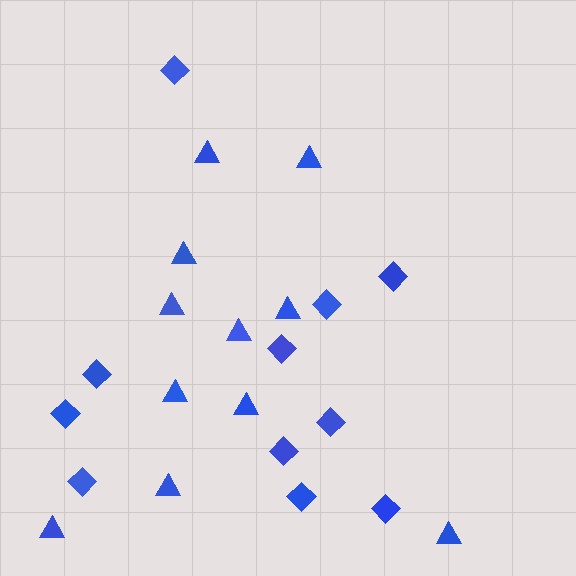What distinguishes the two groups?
There are 2 groups: one group of diamonds (11) and one group of triangles (11).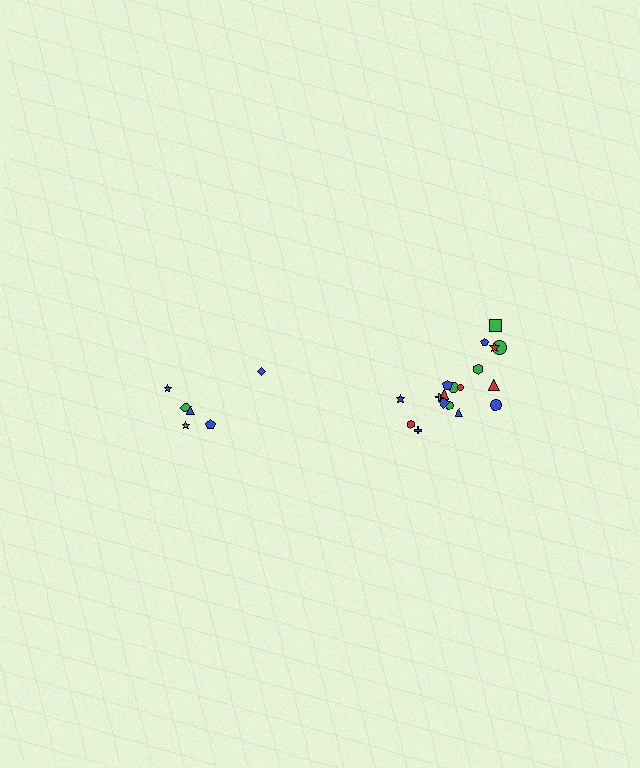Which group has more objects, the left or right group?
The right group.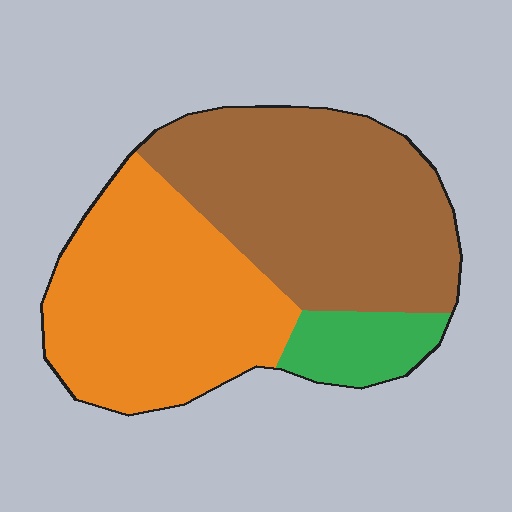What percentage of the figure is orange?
Orange takes up about two fifths (2/5) of the figure.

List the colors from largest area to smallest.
From largest to smallest: brown, orange, green.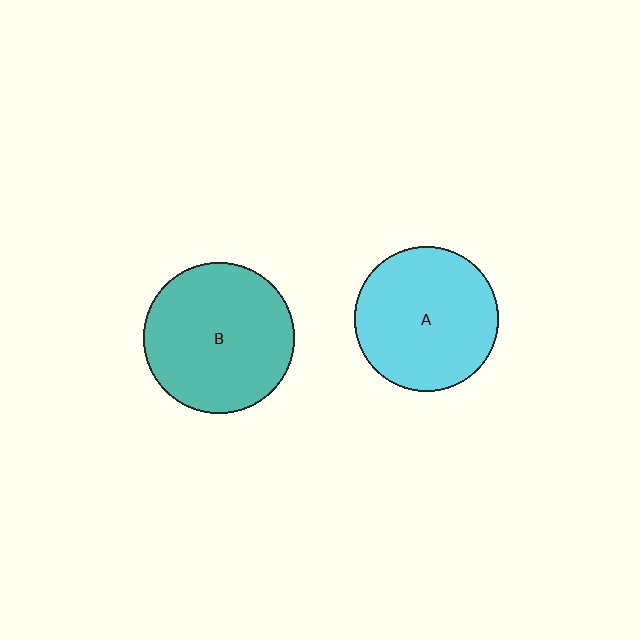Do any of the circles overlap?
No, none of the circles overlap.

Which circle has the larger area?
Circle B (teal).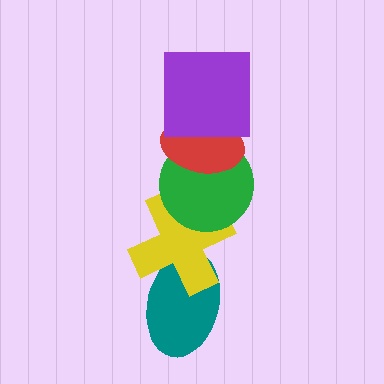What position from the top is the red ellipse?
The red ellipse is 2nd from the top.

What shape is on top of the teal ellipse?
The yellow cross is on top of the teal ellipse.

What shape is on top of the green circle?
The red ellipse is on top of the green circle.